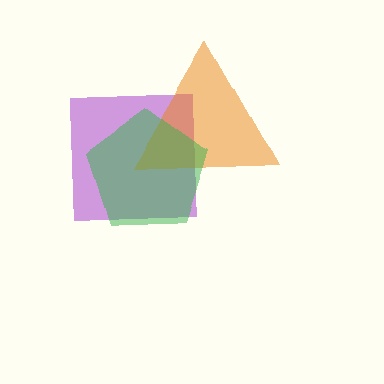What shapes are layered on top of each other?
The layered shapes are: a purple square, an orange triangle, a green pentagon.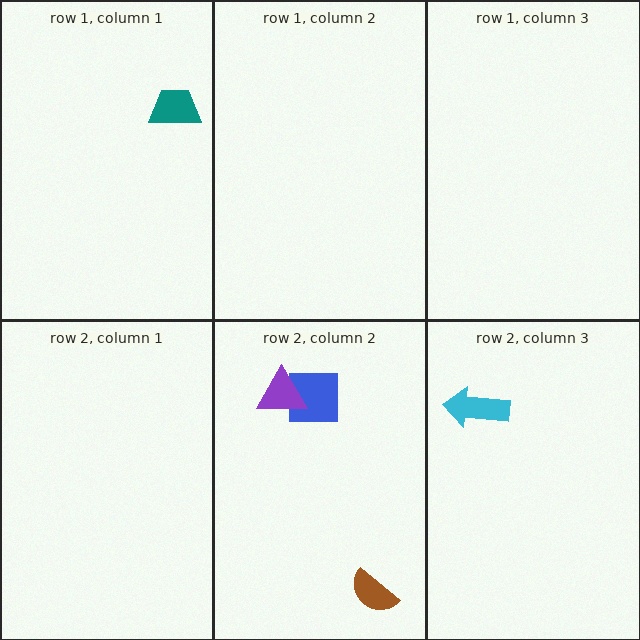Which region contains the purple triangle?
The row 2, column 2 region.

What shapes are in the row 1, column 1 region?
The teal trapezoid.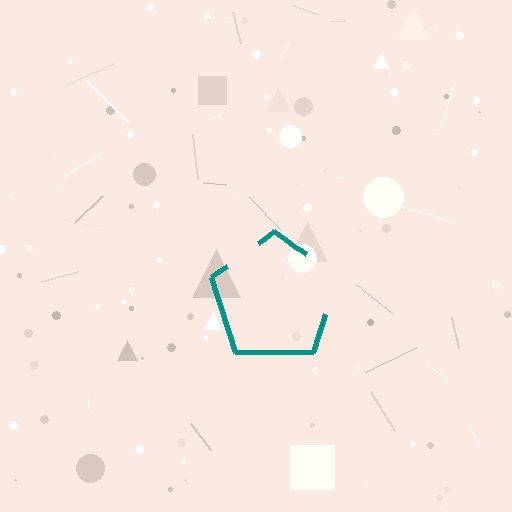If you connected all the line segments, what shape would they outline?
They would outline a pentagon.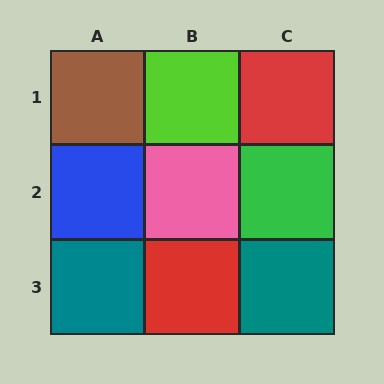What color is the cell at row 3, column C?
Teal.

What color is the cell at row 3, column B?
Red.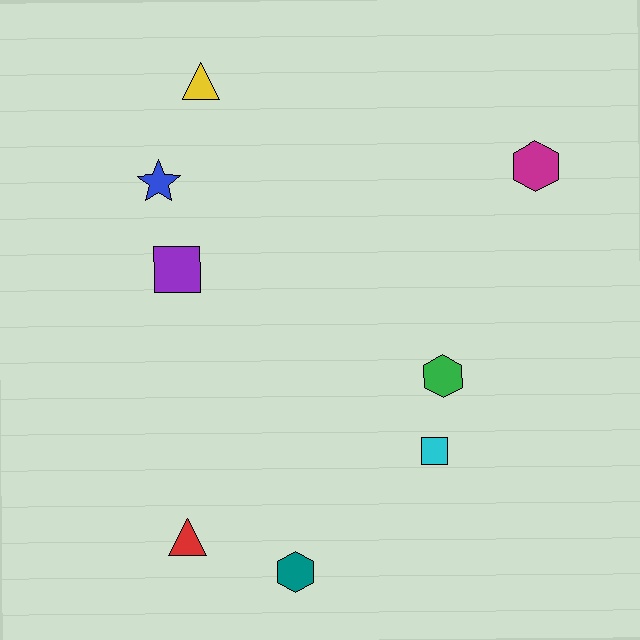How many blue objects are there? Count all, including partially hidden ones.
There is 1 blue object.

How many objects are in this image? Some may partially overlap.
There are 8 objects.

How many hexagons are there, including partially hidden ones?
There are 3 hexagons.